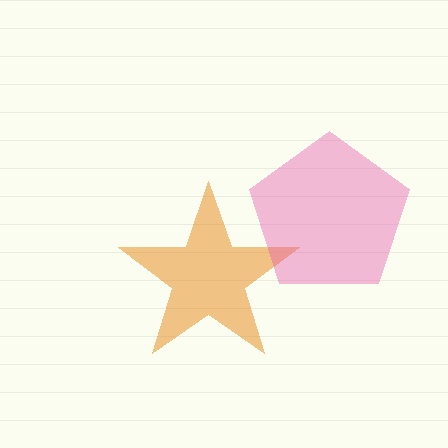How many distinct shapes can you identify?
There are 2 distinct shapes: an orange star, a pink pentagon.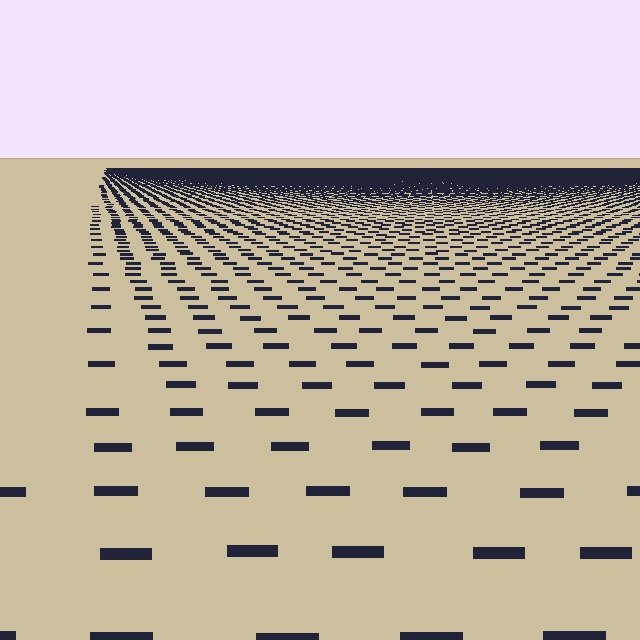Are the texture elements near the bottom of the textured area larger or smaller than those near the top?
Larger. Near the bottom, elements are closer to the viewer and appear at a bigger on-screen size.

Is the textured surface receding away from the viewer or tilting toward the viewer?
The surface is receding away from the viewer. Texture elements get smaller and denser toward the top.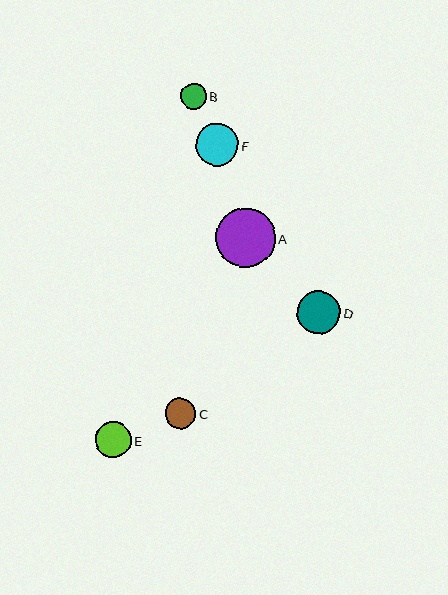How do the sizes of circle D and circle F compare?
Circle D and circle F are approximately the same size.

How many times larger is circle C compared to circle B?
Circle C is approximately 1.2 times the size of circle B.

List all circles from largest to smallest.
From largest to smallest: A, D, F, E, C, B.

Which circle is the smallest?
Circle B is the smallest with a size of approximately 25 pixels.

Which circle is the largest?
Circle A is the largest with a size of approximately 59 pixels.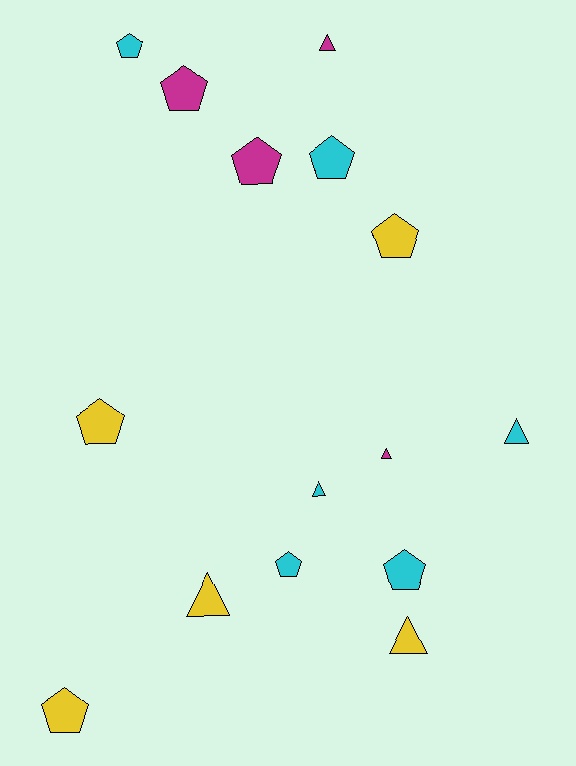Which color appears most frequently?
Cyan, with 6 objects.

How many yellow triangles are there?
There are 2 yellow triangles.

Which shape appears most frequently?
Pentagon, with 9 objects.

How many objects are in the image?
There are 15 objects.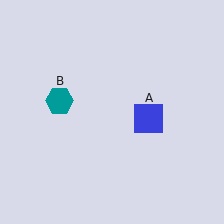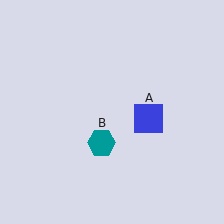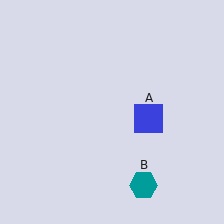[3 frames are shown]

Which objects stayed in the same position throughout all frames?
Blue square (object A) remained stationary.